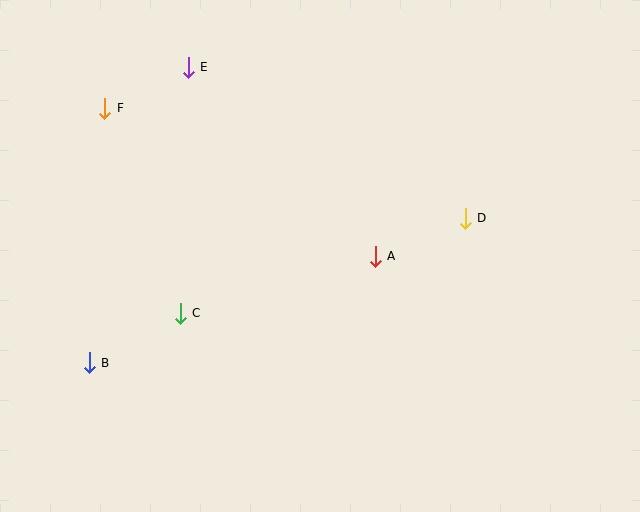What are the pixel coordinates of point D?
Point D is at (465, 218).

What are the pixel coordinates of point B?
Point B is at (89, 363).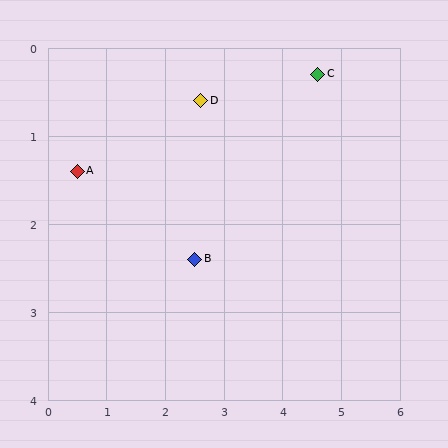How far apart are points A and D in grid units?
Points A and D are about 2.2 grid units apart.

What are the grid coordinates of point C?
Point C is at approximately (4.6, 0.3).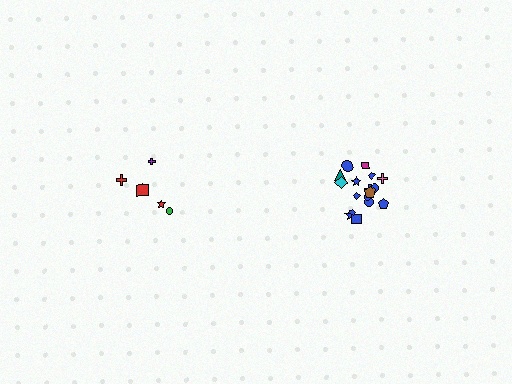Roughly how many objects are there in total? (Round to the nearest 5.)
Roughly 25 objects in total.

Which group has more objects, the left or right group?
The right group.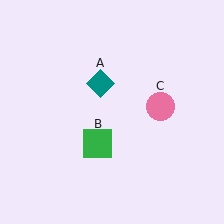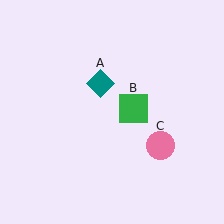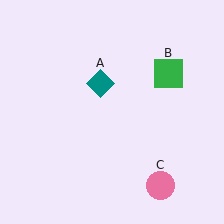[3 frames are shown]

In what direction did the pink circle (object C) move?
The pink circle (object C) moved down.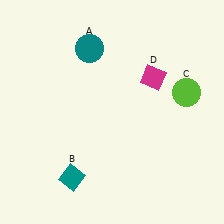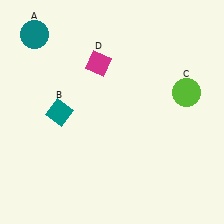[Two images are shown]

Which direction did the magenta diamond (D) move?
The magenta diamond (D) moved left.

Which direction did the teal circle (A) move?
The teal circle (A) moved left.